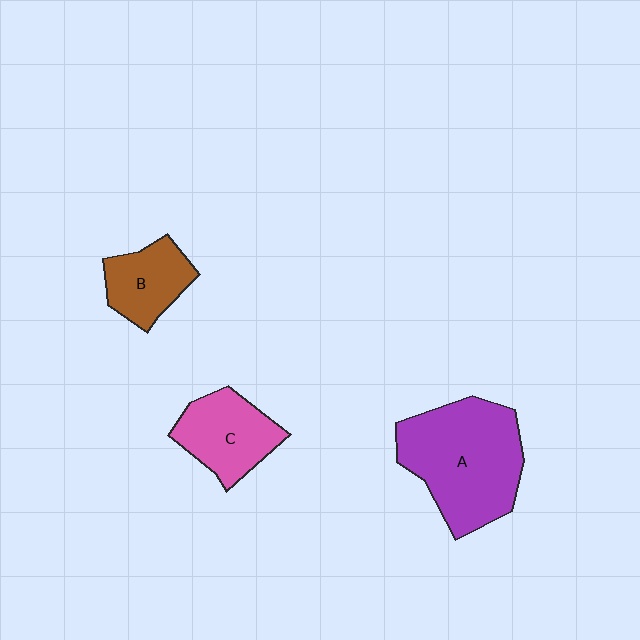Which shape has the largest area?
Shape A (purple).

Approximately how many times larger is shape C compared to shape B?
Approximately 1.2 times.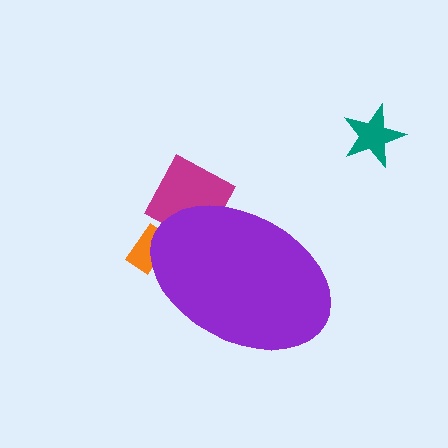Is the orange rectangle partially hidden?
Yes, the orange rectangle is partially hidden behind the purple ellipse.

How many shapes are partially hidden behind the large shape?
2 shapes are partially hidden.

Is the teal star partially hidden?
No, the teal star is fully visible.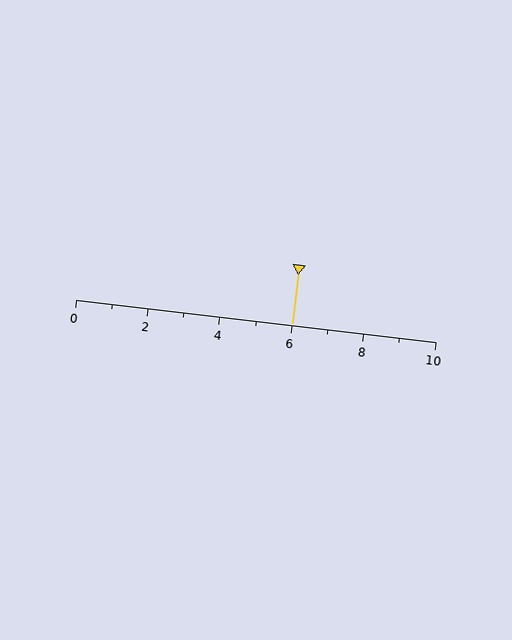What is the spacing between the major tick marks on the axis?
The major ticks are spaced 2 apart.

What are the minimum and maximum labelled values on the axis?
The axis runs from 0 to 10.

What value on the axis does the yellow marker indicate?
The marker indicates approximately 6.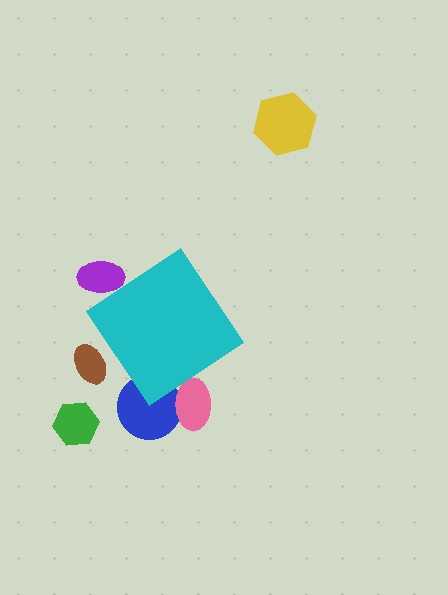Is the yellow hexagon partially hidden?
No, the yellow hexagon is fully visible.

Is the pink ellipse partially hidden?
Yes, the pink ellipse is partially hidden behind the cyan diamond.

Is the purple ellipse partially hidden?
Yes, the purple ellipse is partially hidden behind the cyan diamond.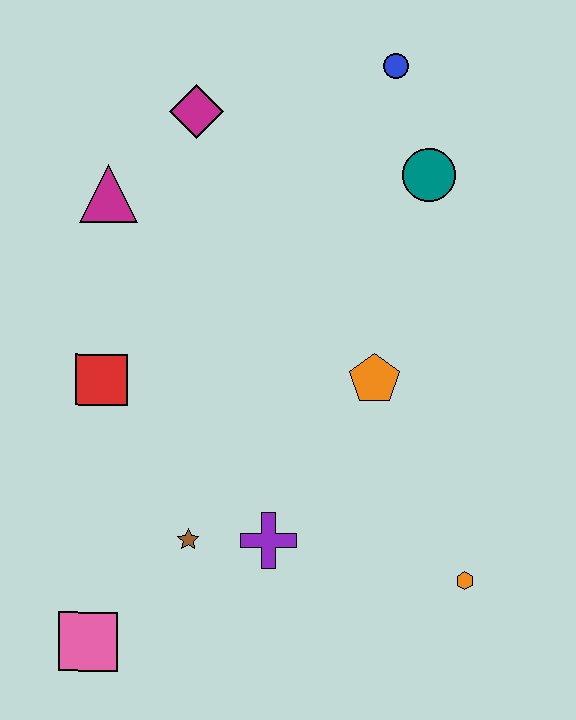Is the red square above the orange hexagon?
Yes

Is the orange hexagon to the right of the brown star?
Yes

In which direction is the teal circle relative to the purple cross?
The teal circle is above the purple cross.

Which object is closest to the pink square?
The brown star is closest to the pink square.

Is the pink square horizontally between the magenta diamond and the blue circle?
No